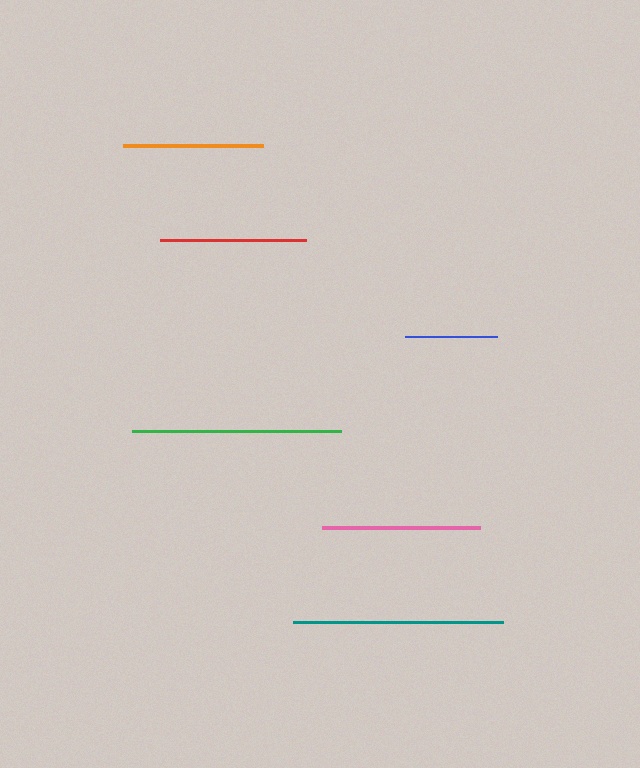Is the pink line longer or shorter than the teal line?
The teal line is longer than the pink line.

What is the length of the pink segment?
The pink segment is approximately 159 pixels long.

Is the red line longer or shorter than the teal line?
The teal line is longer than the red line.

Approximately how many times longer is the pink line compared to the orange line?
The pink line is approximately 1.1 times the length of the orange line.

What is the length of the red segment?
The red segment is approximately 146 pixels long.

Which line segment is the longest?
The teal line is the longest at approximately 210 pixels.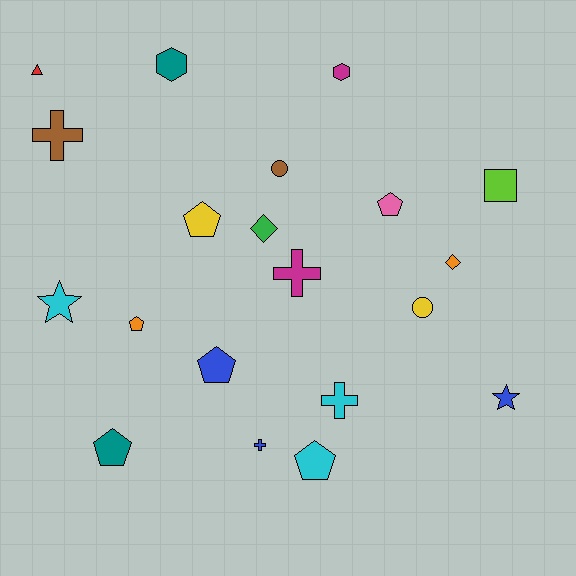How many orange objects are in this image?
There are 2 orange objects.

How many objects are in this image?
There are 20 objects.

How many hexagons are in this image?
There are 2 hexagons.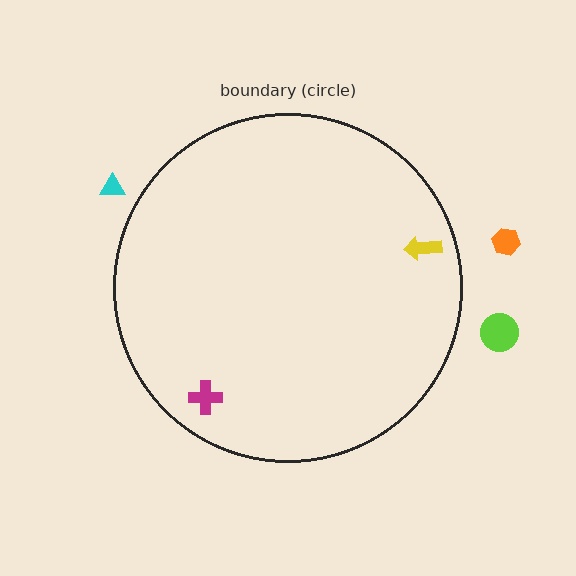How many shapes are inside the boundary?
2 inside, 3 outside.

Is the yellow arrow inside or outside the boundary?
Inside.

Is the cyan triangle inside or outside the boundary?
Outside.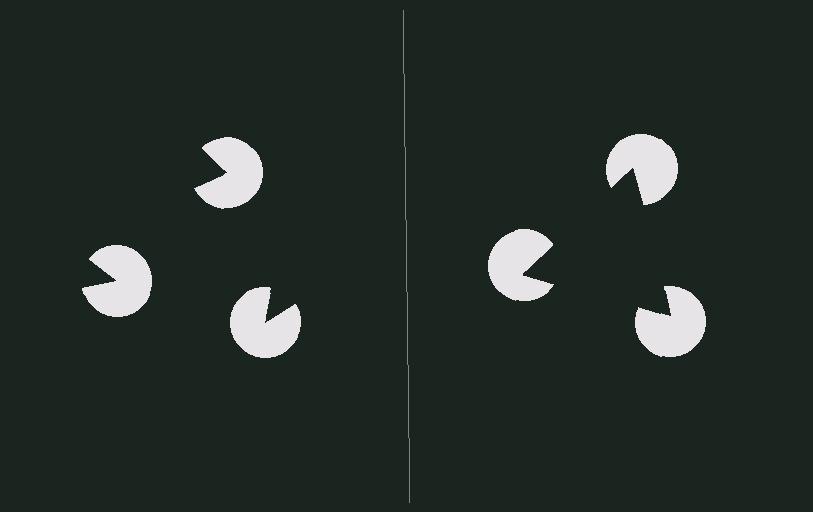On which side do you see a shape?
An illusory triangle appears on the right side. On the left side the wedge cuts are rotated, so no coherent shape forms.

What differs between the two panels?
The pac-man discs are positioned identically on both sides; only the wedge orientations differ. On the right they align to a triangle; on the left they are misaligned.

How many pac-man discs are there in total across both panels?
6 — 3 on each side.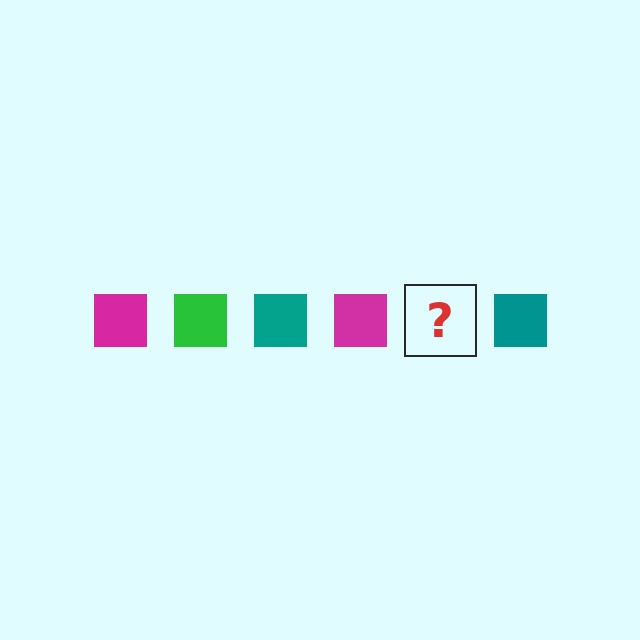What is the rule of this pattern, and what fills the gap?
The rule is that the pattern cycles through magenta, green, teal squares. The gap should be filled with a green square.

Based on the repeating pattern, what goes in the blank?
The blank should be a green square.